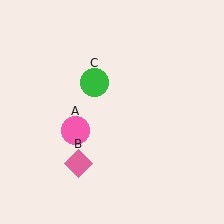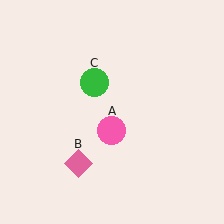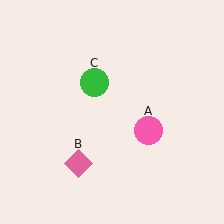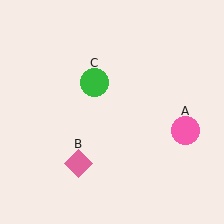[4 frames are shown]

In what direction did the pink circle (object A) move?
The pink circle (object A) moved right.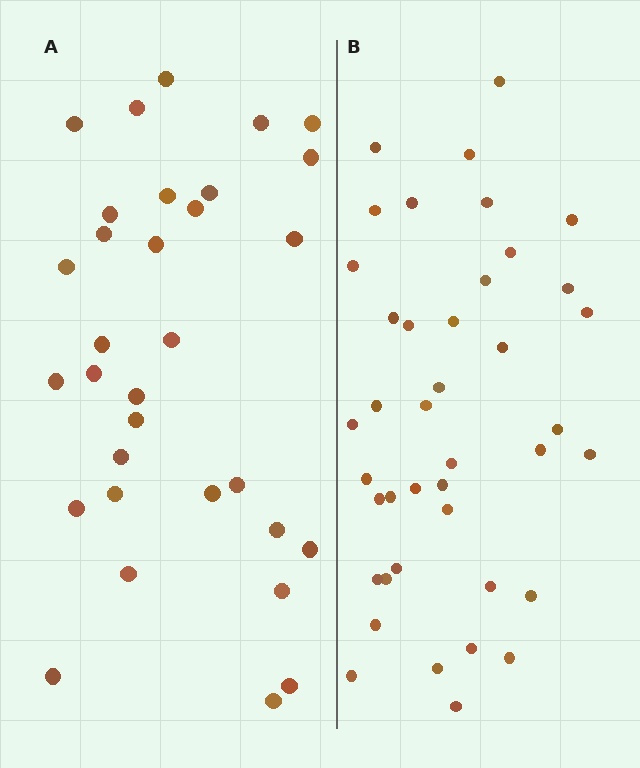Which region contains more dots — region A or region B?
Region B (the right region) has more dots.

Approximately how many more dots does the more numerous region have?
Region B has roughly 8 or so more dots than region A.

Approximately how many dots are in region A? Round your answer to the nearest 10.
About 30 dots. (The exact count is 32, which rounds to 30.)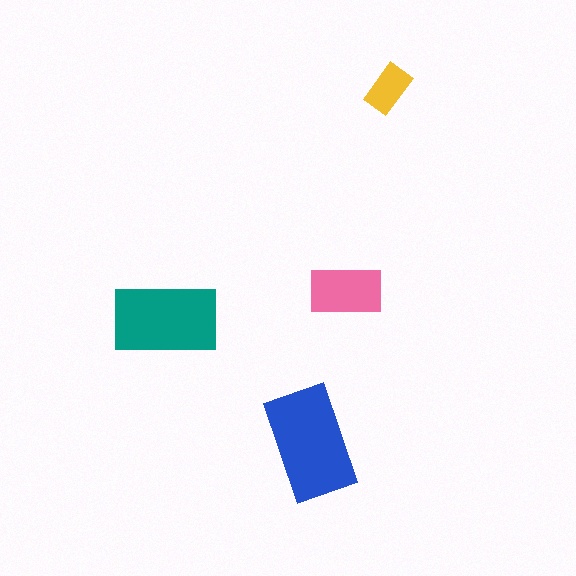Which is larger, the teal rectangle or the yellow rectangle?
The teal one.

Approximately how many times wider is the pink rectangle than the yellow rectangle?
About 1.5 times wider.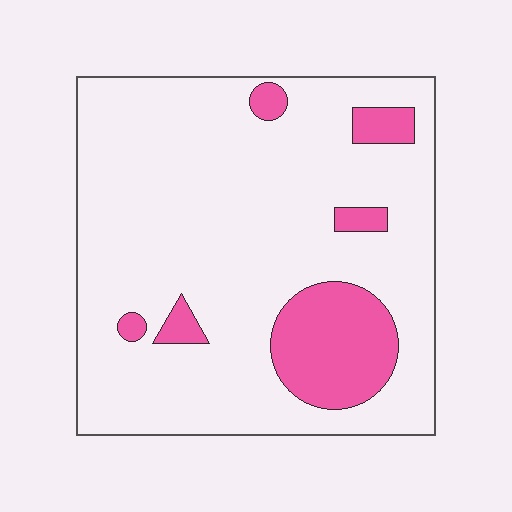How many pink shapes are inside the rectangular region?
6.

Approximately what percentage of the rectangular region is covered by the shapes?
Approximately 15%.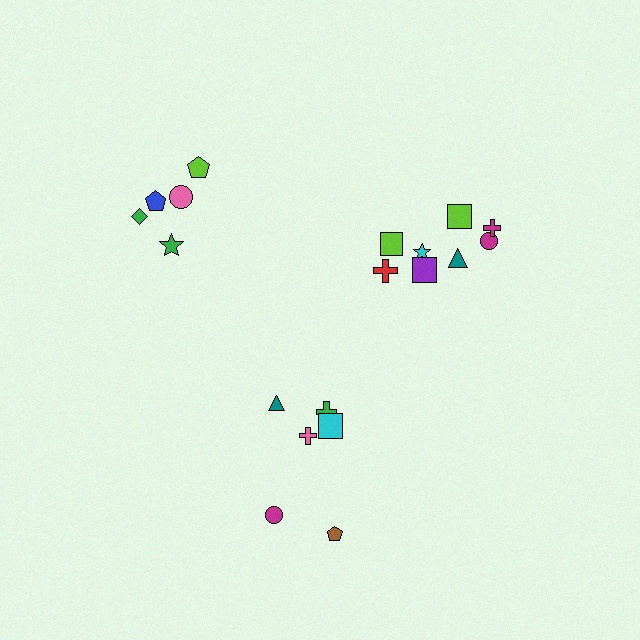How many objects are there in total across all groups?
There are 19 objects.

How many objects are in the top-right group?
There are 8 objects.